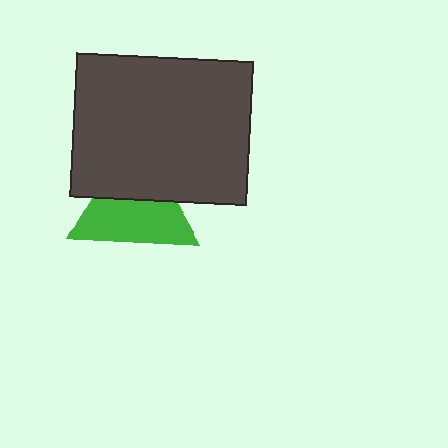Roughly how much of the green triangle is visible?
About half of it is visible (roughly 59%).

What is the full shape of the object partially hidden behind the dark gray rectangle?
The partially hidden object is a green triangle.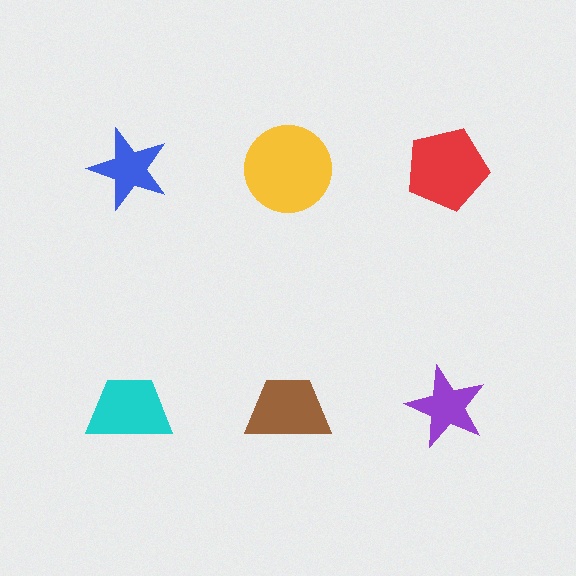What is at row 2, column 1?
A cyan trapezoid.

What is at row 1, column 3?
A red pentagon.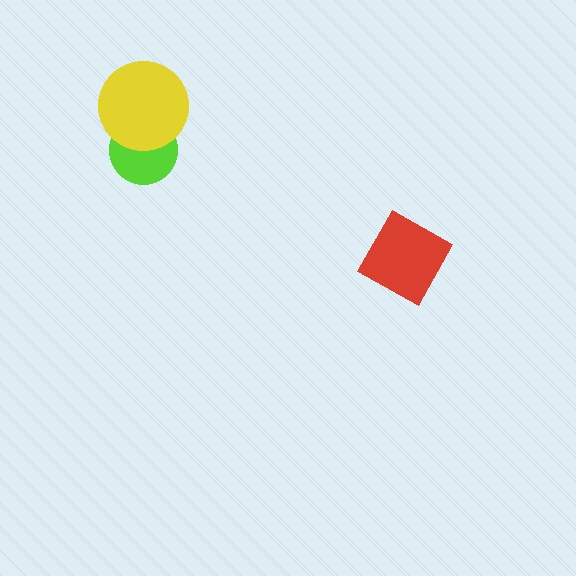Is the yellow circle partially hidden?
No, no other shape covers it.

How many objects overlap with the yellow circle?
1 object overlaps with the yellow circle.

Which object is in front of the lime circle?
The yellow circle is in front of the lime circle.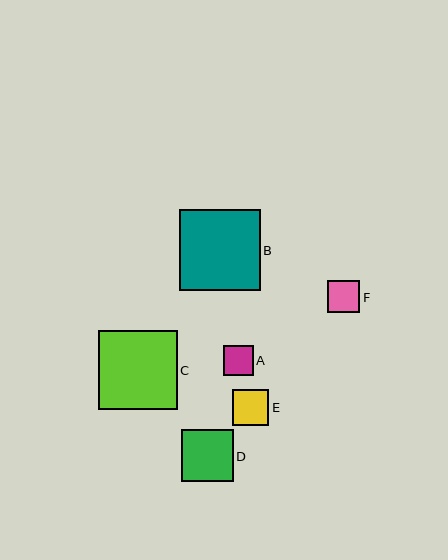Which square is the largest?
Square B is the largest with a size of approximately 81 pixels.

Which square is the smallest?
Square A is the smallest with a size of approximately 30 pixels.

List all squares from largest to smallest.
From largest to smallest: B, C, D, E, F, A.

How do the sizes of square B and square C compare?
Square B and square C are approximately the same size.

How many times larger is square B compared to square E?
Square B is approximately 2.2 times the size of square E.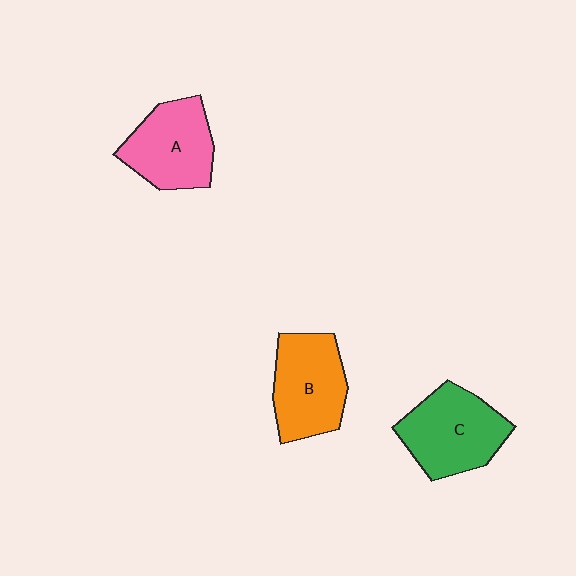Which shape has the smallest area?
Shape A (pink).